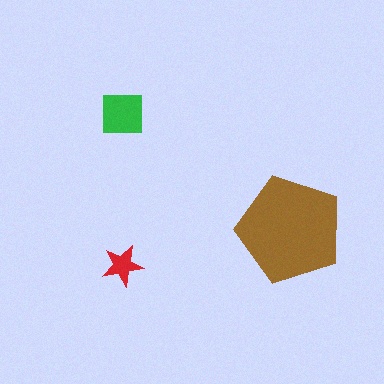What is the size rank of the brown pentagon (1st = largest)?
1st.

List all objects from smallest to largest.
The red star, the green square, the brown pentagon.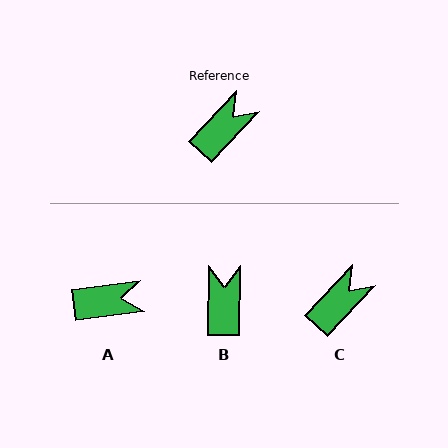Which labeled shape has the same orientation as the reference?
C.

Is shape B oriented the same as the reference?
No, it is off by about 42 degrees.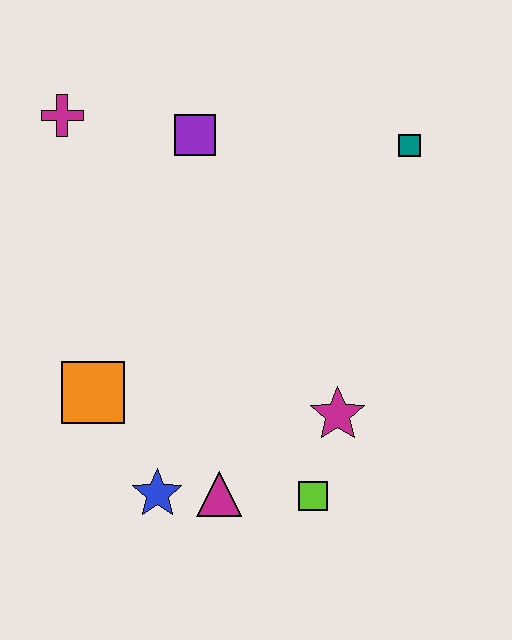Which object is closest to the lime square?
The magenta star is closest to the lime square.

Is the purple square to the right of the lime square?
No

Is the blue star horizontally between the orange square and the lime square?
Yes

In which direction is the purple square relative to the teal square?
The purple square is to the left of the teal square.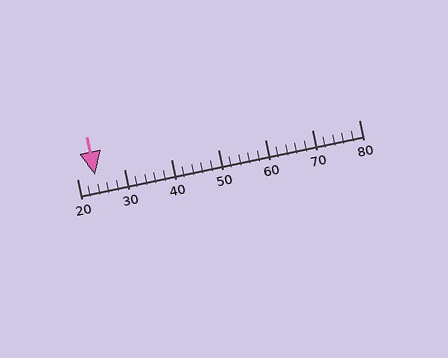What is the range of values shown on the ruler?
The ruler shows values from 20 to 80.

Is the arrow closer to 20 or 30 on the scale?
The arrow is closer to 20.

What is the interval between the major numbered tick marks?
The major tick marks are spaced 10 units apart.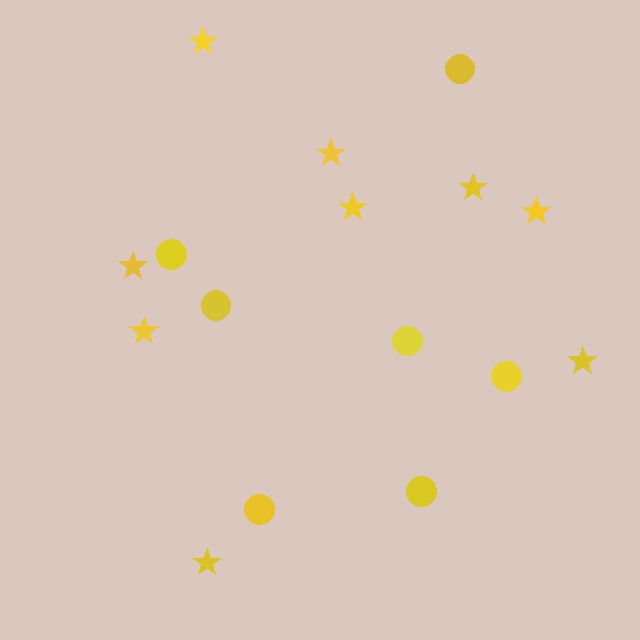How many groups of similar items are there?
There are 2 groups: one group of circles (7) and one group of stars (9).